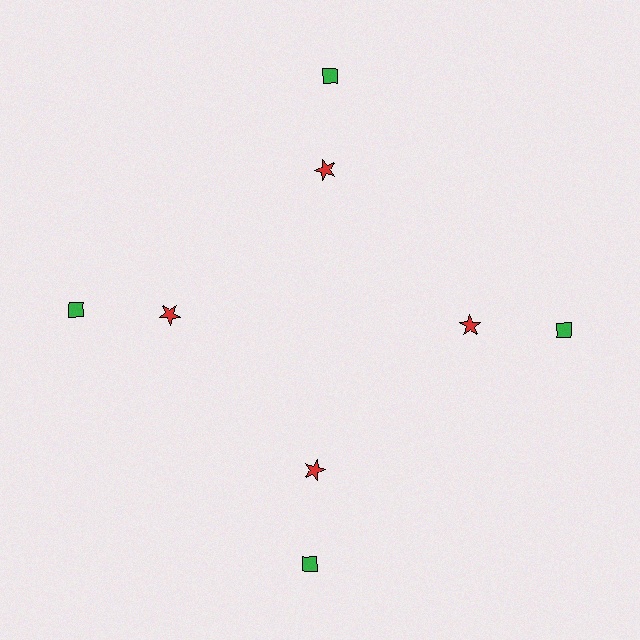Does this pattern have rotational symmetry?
Yes, this pattern has 4-fold rotational symmetry. It looks the same after rotating 90 degrees around the center.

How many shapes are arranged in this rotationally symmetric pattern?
There are 8 shapes, arranged in 4 groups of 2.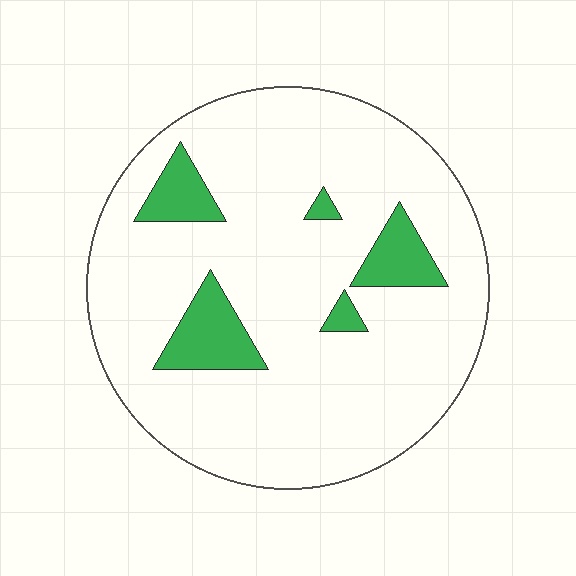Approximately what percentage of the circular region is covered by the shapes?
Approximately 10%.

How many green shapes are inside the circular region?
5.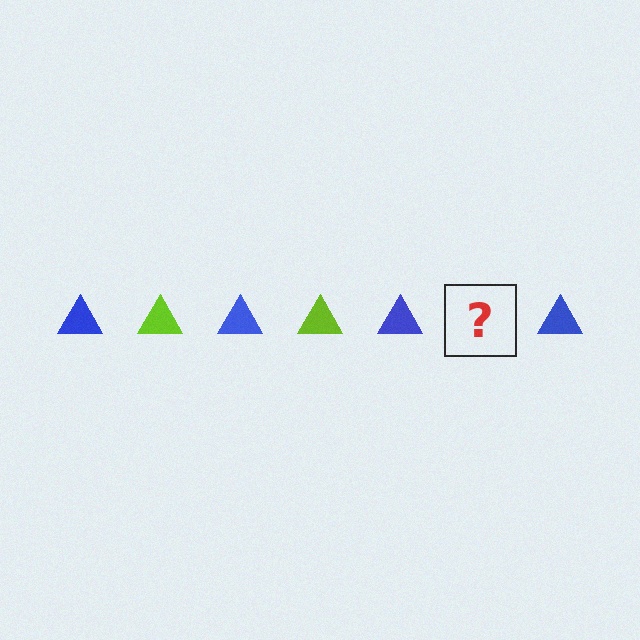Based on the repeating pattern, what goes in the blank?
The blank should be a lime triangle.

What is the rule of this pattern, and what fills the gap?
The rule is that the pattern cycles through blue, lime triangles. The gap should be filled with a lime triangle.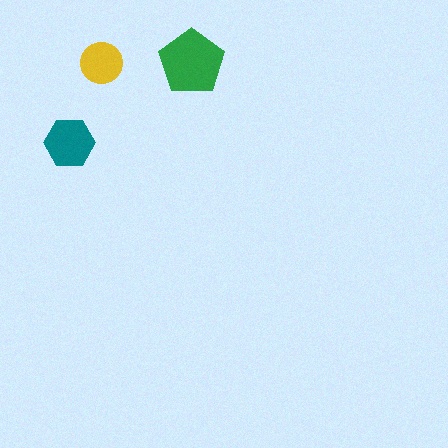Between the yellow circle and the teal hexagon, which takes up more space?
The teal hexagon.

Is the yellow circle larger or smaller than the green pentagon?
Smaller.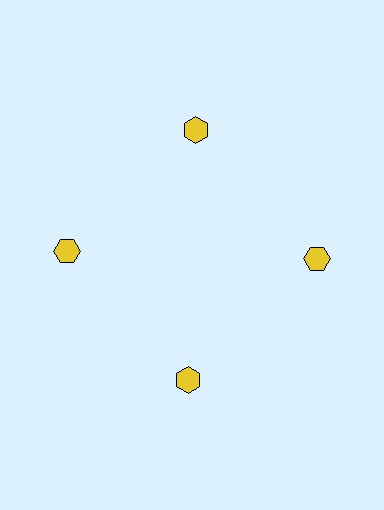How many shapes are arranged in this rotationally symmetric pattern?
There are 4 shapes, arranged in 4 groups of 1.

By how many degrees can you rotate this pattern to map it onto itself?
The pattern maps onto itself every 90 degrees of rotation.